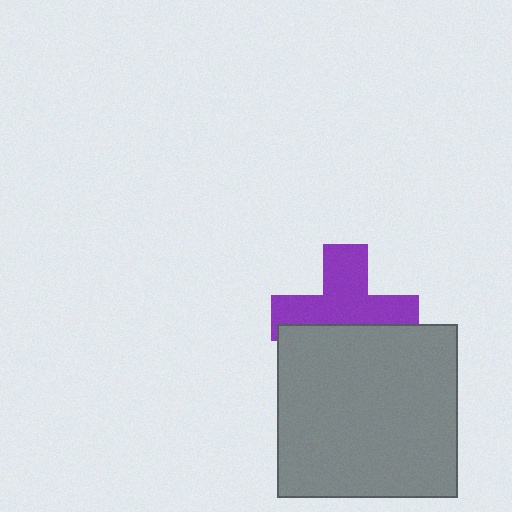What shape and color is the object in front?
The object in front is a gray rectangle.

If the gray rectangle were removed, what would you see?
You would see the complete purple cross.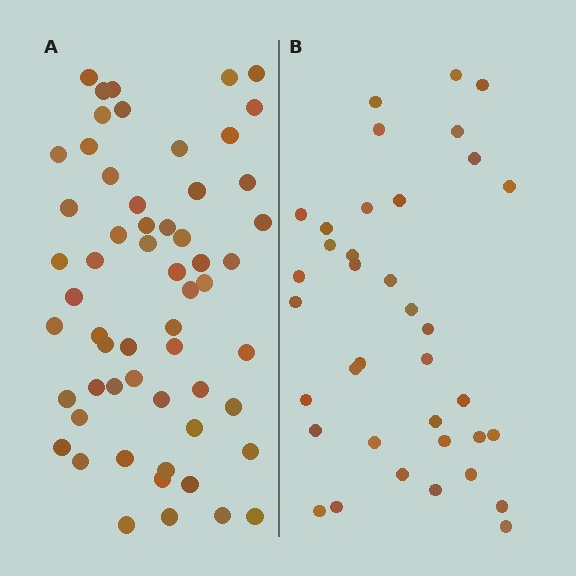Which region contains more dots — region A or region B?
Region A (the left region) has more dots.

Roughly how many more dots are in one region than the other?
Region A has approximately 20 more dots than region B.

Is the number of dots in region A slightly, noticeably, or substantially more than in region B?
Region A has substantially more. The ratio is roughly 1.6 to 1.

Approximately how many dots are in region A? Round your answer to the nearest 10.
About 60 dots. (The exact count is 58, which rounds to 60.)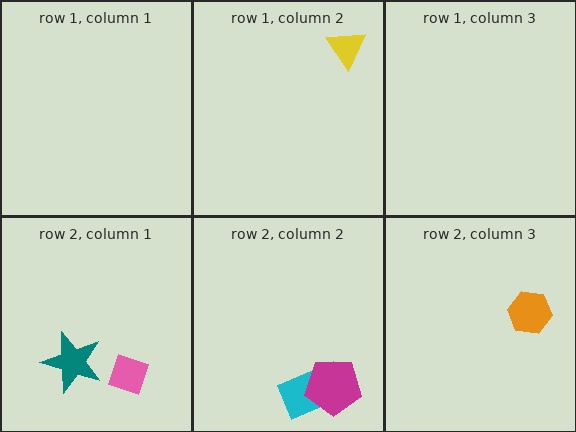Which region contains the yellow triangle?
The row 1, column 2 region.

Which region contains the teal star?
The row 2, column 1 region.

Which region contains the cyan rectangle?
The row 2, column 2 region.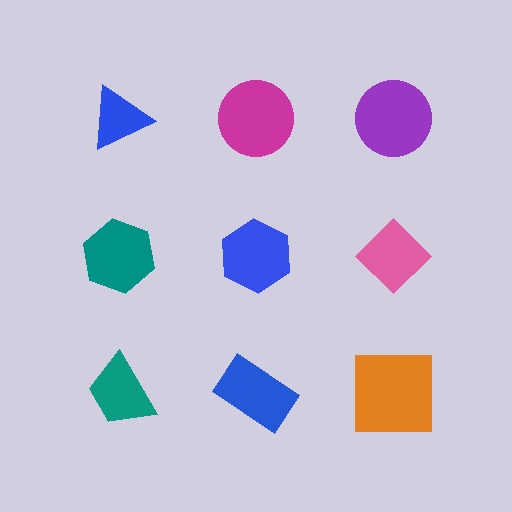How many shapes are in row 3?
3 shapes.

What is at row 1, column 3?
A purple circle.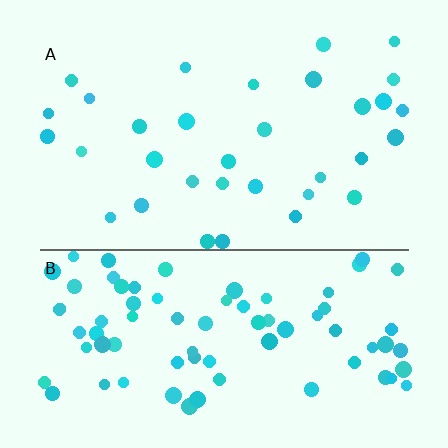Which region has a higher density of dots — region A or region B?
B (the bottom).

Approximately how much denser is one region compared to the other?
Approximately 2.4× — region B over region A.